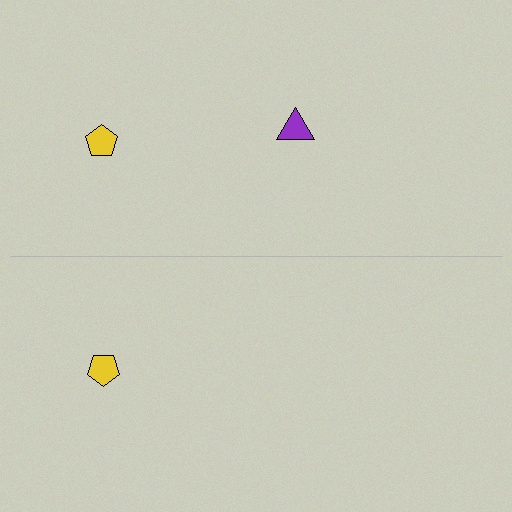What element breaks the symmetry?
A purple triangle is missing from the bottom side.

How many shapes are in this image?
There are 3 shapes in this image.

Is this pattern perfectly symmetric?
No, the pattern is not perfectly symmetric. A purple triangle is missing from the bottom side.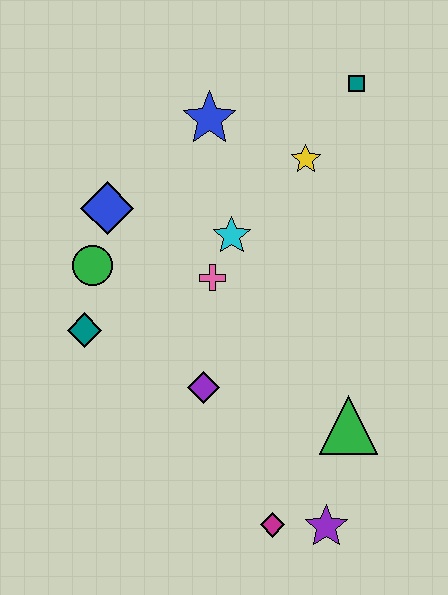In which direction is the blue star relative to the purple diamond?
The blue star is above the purple diamond.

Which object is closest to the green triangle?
The purple star is closest to the green triangle.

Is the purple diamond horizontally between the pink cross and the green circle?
Yes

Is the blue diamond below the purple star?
No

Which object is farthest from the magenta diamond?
The teal square is farthest from the magenta diamond.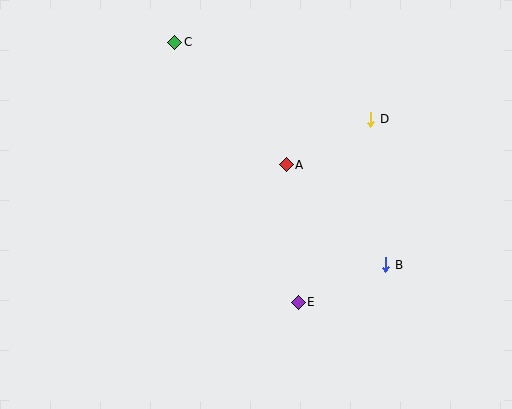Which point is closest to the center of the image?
Point A at (286, 165) is closest to the center.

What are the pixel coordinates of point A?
Point A is at (286, 165).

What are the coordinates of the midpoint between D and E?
The midpoint between D and E is at (335, 211).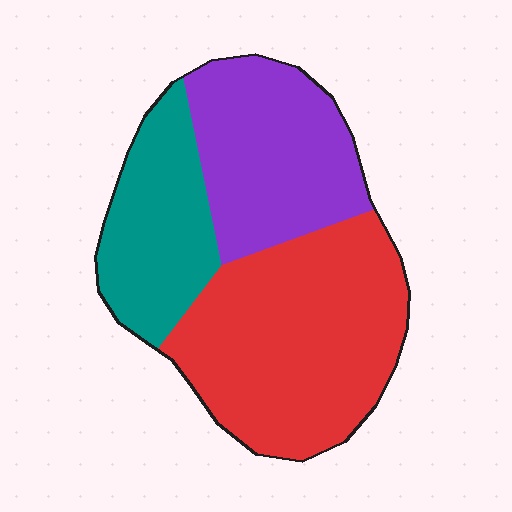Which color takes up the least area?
Teal, at roughly 25%.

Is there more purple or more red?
Red.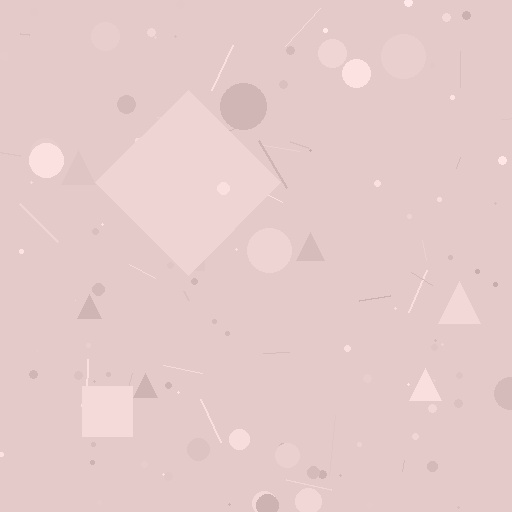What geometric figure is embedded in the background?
A diamond is embedded in the background.